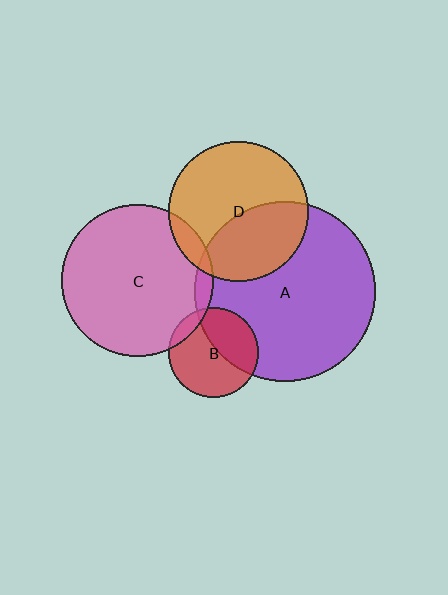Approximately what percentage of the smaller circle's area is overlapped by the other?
Approximately 10%.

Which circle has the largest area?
Circle A (purple).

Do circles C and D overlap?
Yes.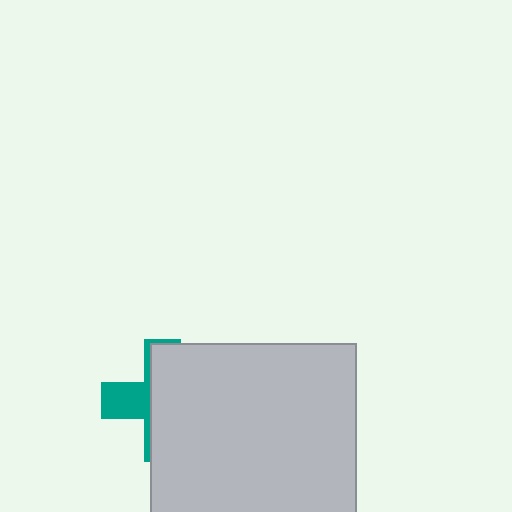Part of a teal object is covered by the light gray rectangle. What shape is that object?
It is a cross.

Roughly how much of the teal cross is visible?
A small part of it is visible (roughly 31%).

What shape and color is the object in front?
The object in front is a light gray rectangle.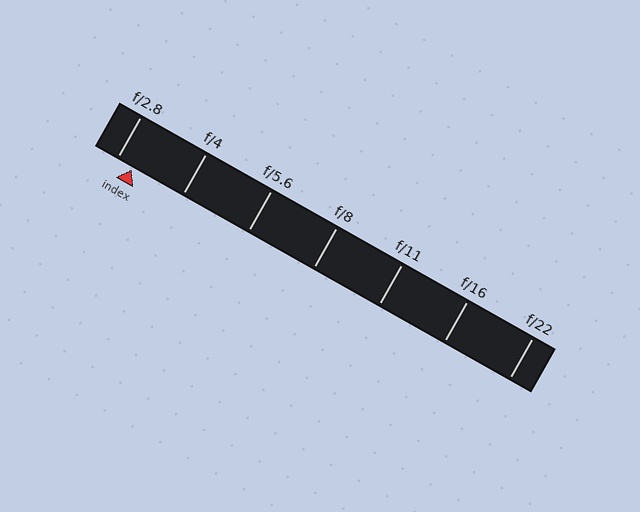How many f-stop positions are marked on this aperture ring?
There are 7 f-stop positions marked.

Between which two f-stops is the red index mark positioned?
The index mark is between f/2.8 and f/4.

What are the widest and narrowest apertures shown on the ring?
The widest aperture shown is f/2.8 and the narrowest is f/22.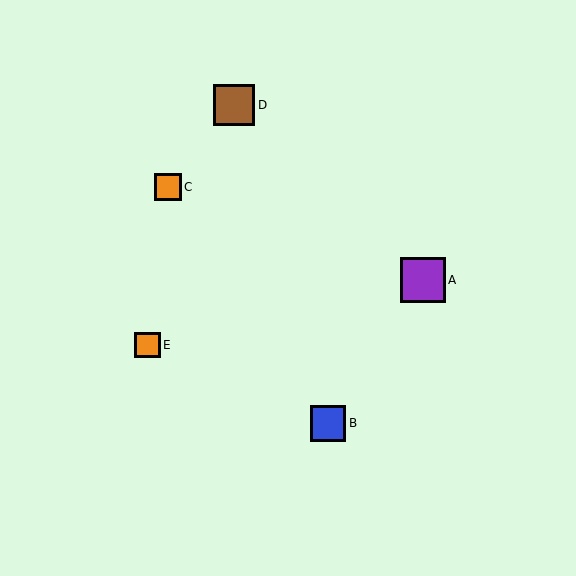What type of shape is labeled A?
Shape A is a purple square.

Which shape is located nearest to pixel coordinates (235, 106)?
The brown square (labeled D) at (234, 105) is nearest to that location.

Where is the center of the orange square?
The center of the orange square is at (168, 187).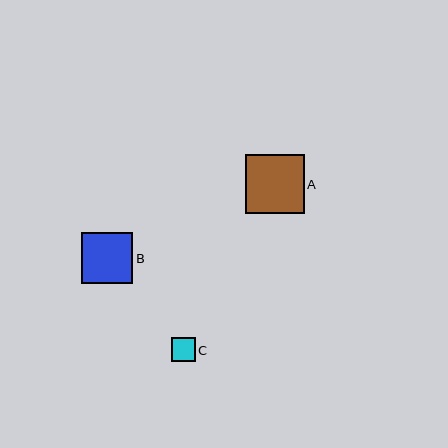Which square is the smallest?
Square C is the smallest with a size of approximately 24 pixels.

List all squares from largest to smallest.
From largest to smallest: A, B, C.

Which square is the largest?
Square A is the largest with a size of approximately 59 pixels.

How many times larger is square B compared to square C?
Square B is approximately 2.1 times the size of square C.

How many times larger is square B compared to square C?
Square B is approximately 2.1 times the size of square C.